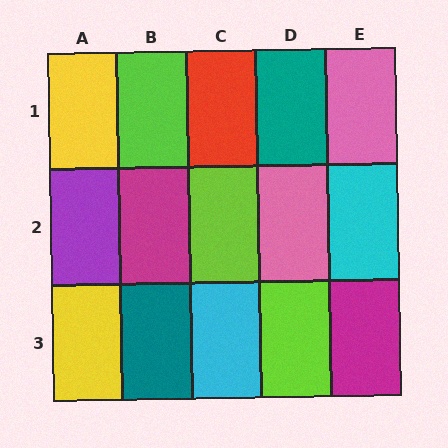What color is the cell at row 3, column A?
Yellow.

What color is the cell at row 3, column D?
Lime.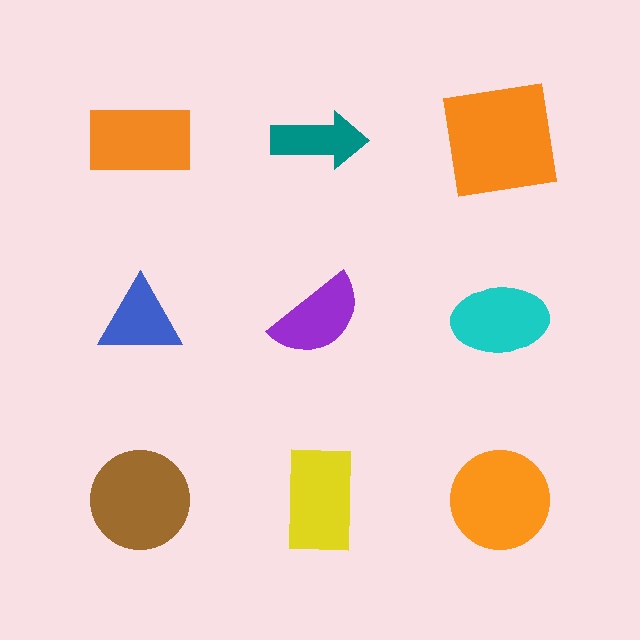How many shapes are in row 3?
3 shapes.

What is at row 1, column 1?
An orange rectangle.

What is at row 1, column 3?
An orange square.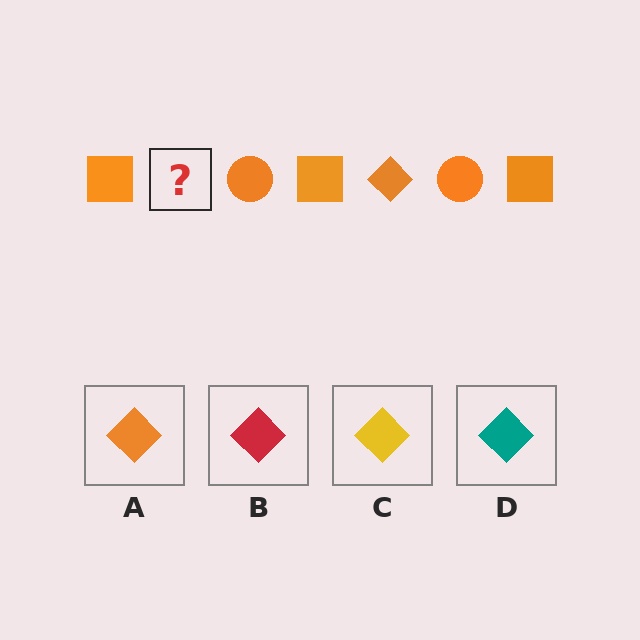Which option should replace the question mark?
Option A.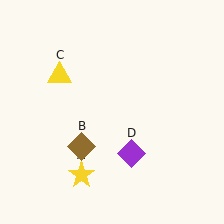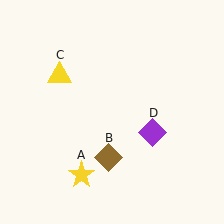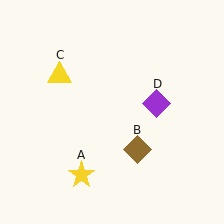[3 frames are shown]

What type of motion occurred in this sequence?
The brown diamond (object B), purple diamond (object D) rotated counterclockwise around the center of the scene.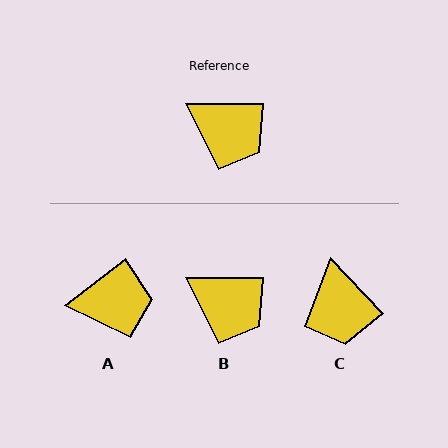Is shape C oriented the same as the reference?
No, it is off by about 47 degrees.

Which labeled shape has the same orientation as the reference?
B.